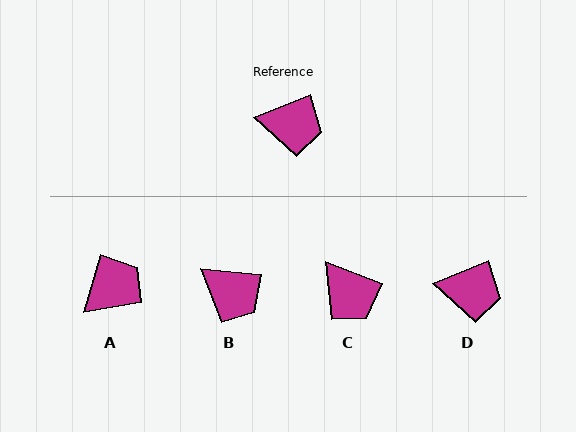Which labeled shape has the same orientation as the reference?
D.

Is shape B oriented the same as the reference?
No, it is off by about 27 degrees.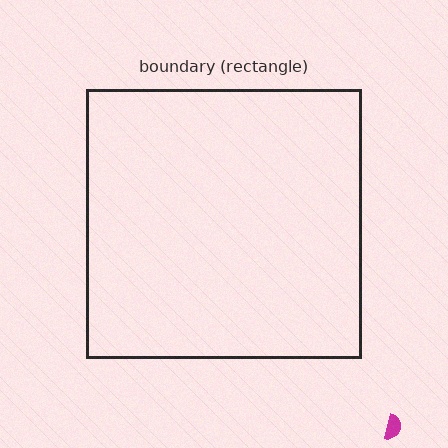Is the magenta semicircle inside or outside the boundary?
Outside.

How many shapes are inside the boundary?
0 inside, 1 outside.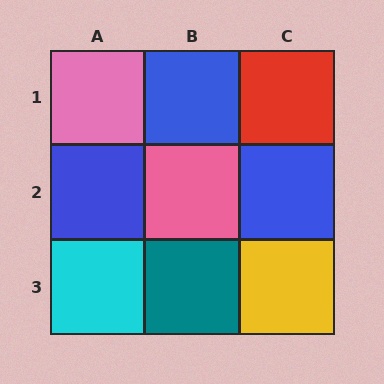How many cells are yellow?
1 cell is yellow.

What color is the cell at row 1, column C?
Red.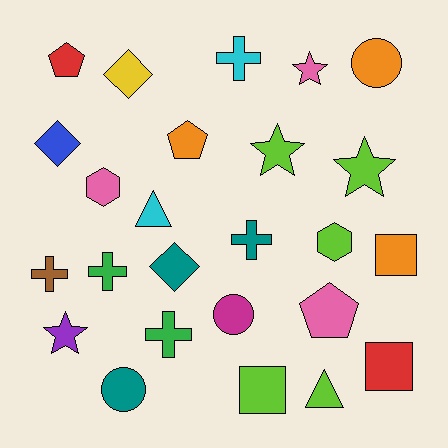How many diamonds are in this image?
There are 3 diamonds.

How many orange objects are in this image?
There are 3 orange objects.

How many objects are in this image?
There are 25 objects.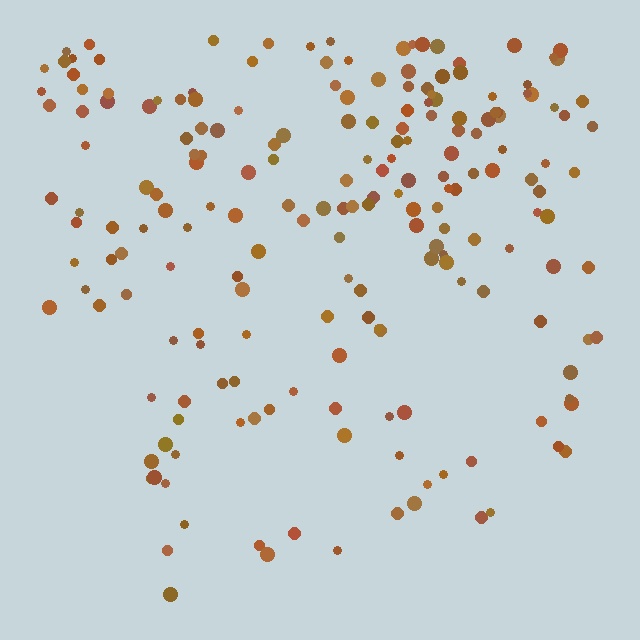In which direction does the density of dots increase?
From bottom to top, with the top side densest.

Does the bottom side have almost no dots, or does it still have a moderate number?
Still a moderate number, just noticeably fewer than the top.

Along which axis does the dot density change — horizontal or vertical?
Vertical.